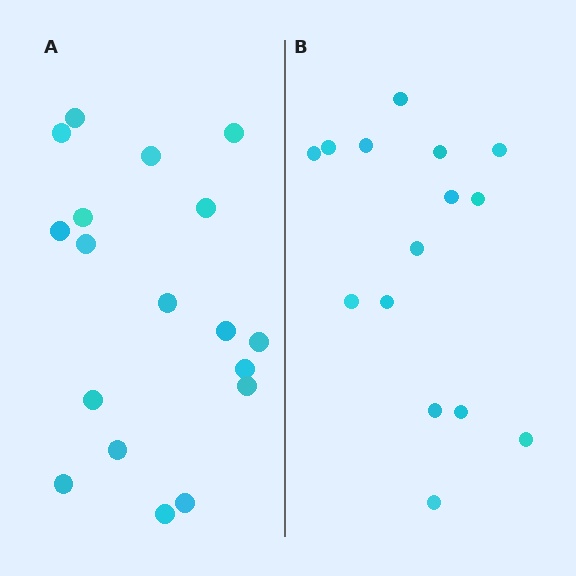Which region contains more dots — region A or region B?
Region A (the left region) has more dots.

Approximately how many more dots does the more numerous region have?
Region A has just a few more — roughly 2 or 3 more dots than region B.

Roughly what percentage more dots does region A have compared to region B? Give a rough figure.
About 20% more.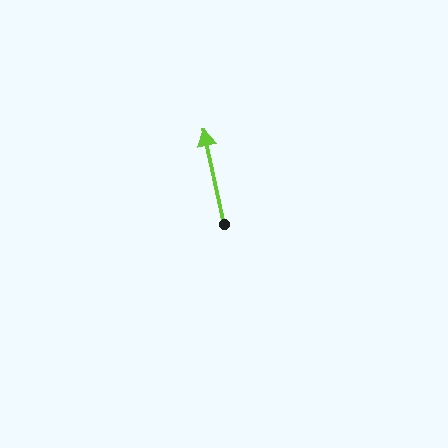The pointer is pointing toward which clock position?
Roughly 12 o'clock.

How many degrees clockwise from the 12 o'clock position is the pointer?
Approximately 348 degrees.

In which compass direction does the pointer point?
North.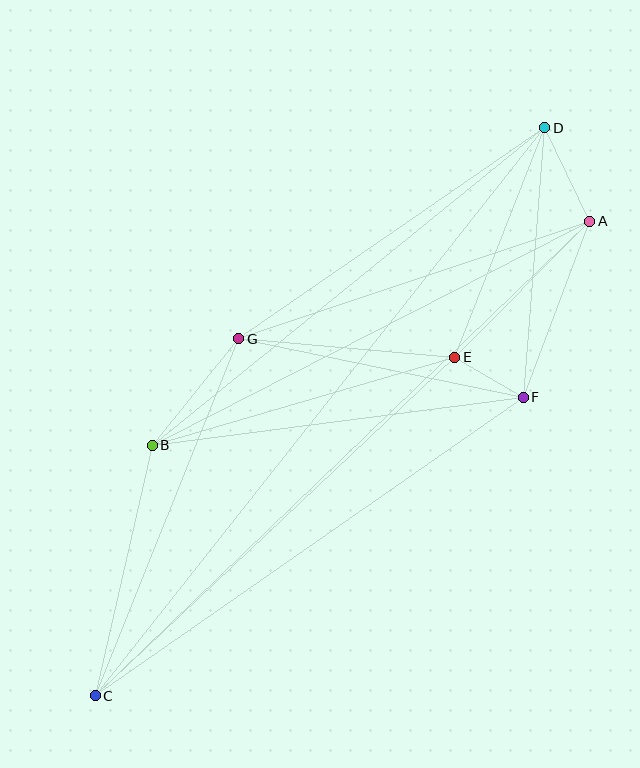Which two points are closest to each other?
Points E and F are closest to each other.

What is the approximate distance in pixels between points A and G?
The distance between A and G is approximately 370 pixels.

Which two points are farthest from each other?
Points C and D are farthest from each other.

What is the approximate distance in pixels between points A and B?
The distance between A and B is approximately 492 pixels.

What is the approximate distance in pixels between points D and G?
The distance between D and G is approximately 372 pixels.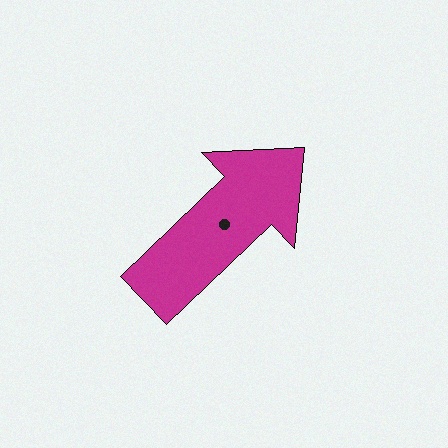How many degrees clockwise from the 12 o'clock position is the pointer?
Approximately 46 degrees.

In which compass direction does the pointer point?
Northeast.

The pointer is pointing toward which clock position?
Roughly 2 o'clock.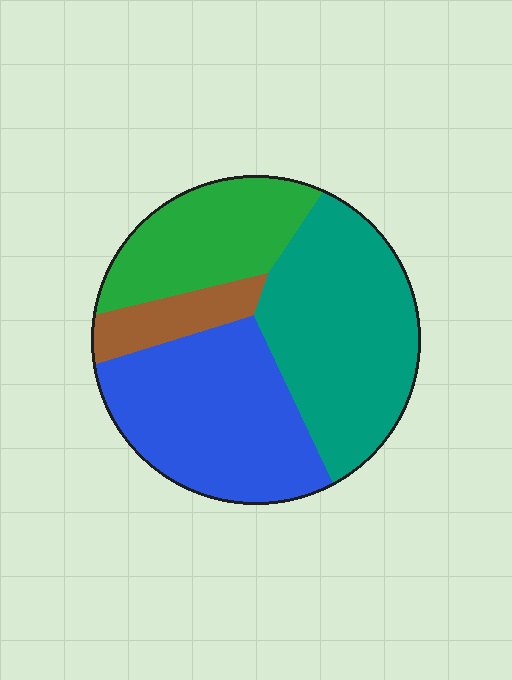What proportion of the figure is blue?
Blue takes up about one third (1/3) of the figure.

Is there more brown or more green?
Green.